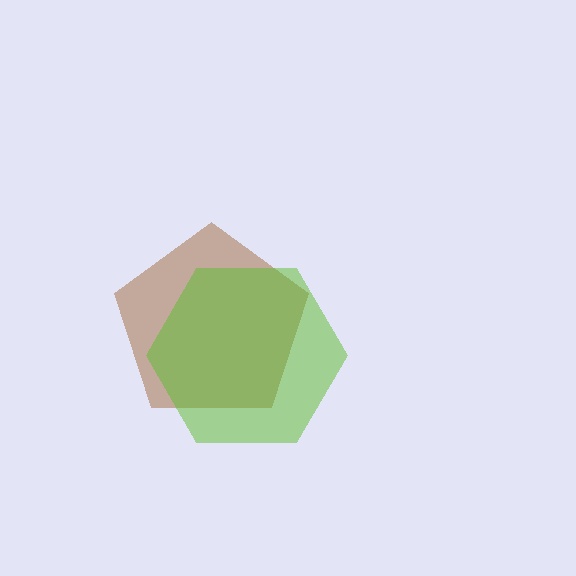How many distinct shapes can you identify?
There are 2 distinct shapes: a brown pentagon, a lime hexagon.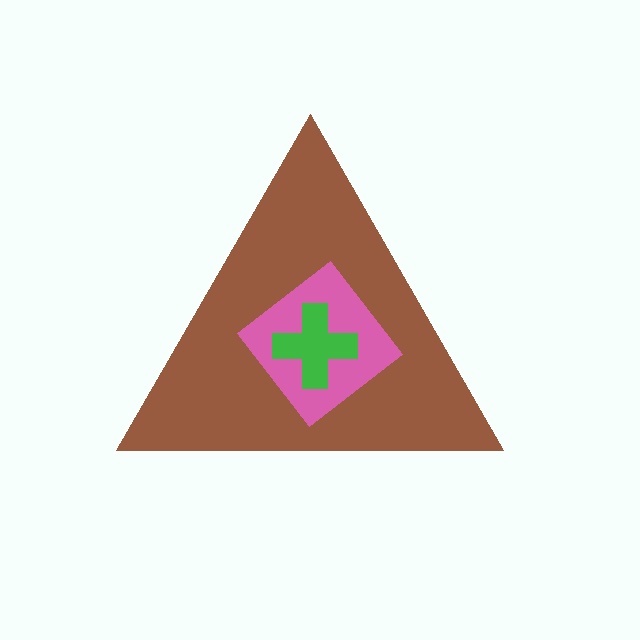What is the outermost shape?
The brown triangle.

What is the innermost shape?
The green cross.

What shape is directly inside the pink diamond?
The green cross.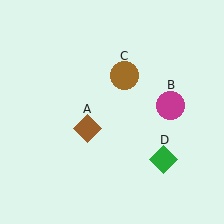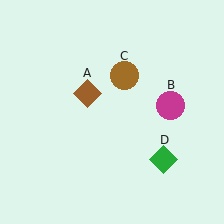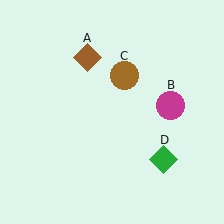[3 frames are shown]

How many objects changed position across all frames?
1 object changed position: brown diamond (object A).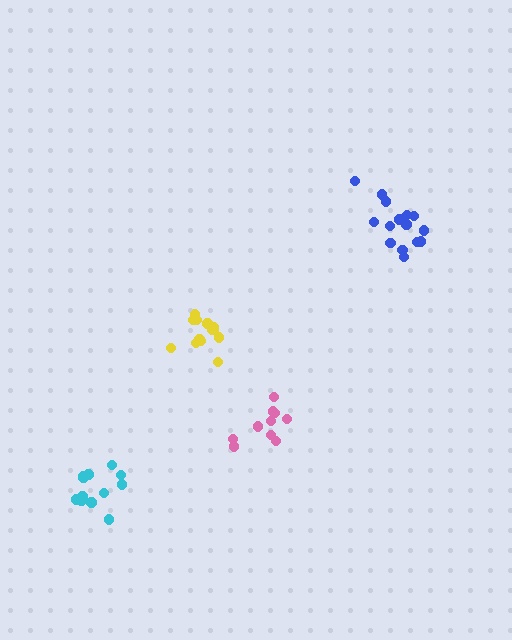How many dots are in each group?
Group 1: 15 dots, Group 2: 14 dots, Group 3: 14 dots, Group 4: 10 dots (53 total).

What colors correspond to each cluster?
The clusters are colored: blue, yellow, cyan, pink.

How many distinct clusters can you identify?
There are 4 distinct clusters.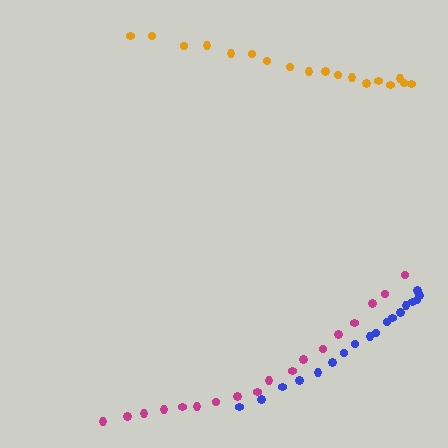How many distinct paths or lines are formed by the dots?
There are 3 distinct paths.